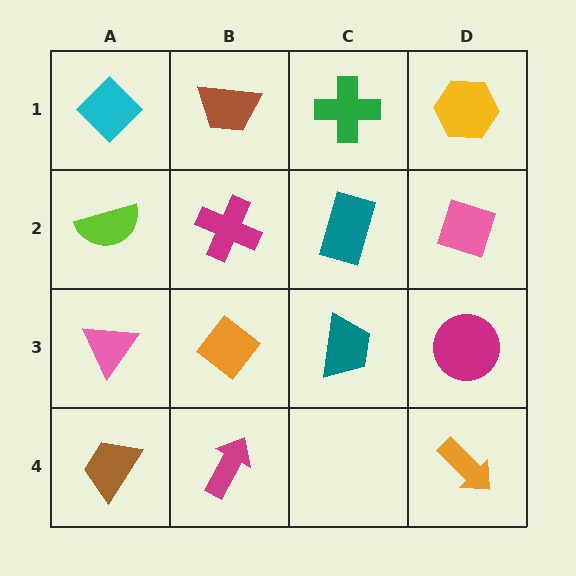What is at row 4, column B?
A magenta arrow.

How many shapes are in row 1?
4 shapes.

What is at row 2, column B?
A magenta cross.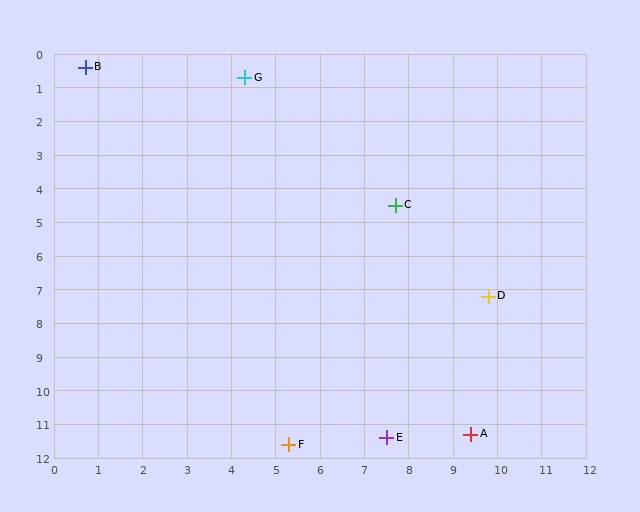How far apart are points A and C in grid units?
Points A and C are about 7.0 grid units apart.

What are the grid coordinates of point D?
Point D is at approximately (9.8, 7.2).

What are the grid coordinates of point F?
Point F is at approximately (5.3, 11.6).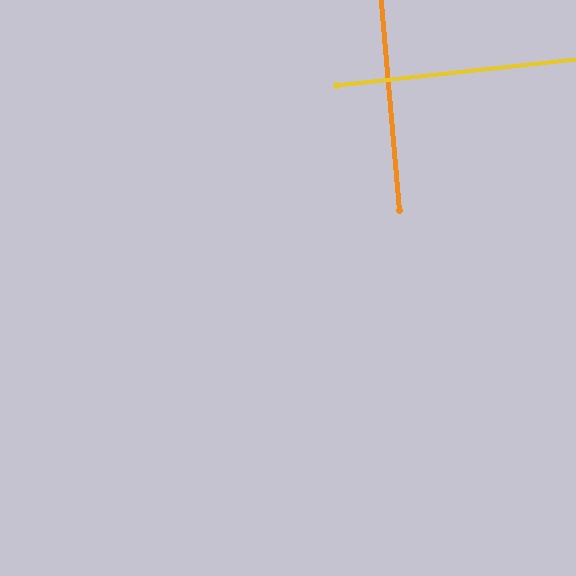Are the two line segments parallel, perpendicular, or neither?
Perpendicular — they meet at approximately 89°.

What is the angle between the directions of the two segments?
Approximately 89 degrees.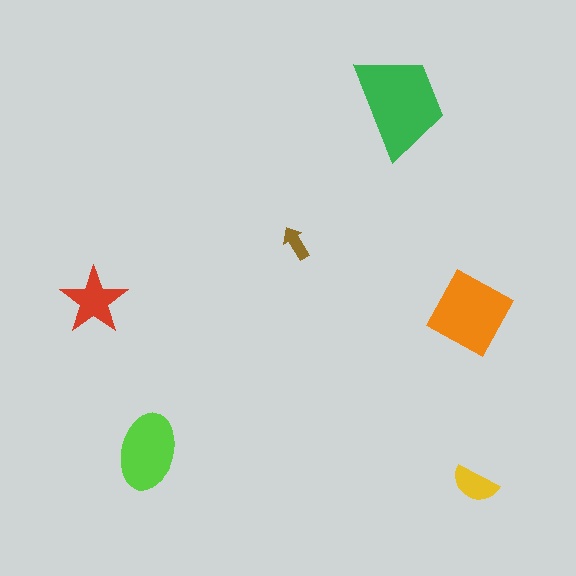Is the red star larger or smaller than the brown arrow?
Larger.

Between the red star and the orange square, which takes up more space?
The orange square.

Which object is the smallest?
The brown arrow.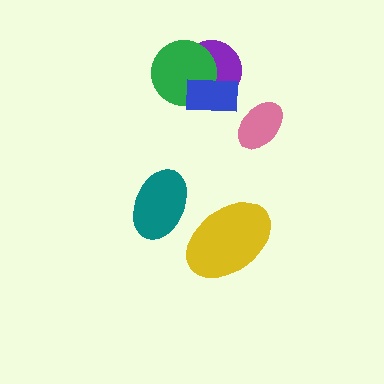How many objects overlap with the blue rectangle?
2 objects overlap with the blue rectangle.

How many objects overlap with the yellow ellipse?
0 objects overlap with the yellow ellipse.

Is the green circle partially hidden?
Yes, it is partially covered by another shape.